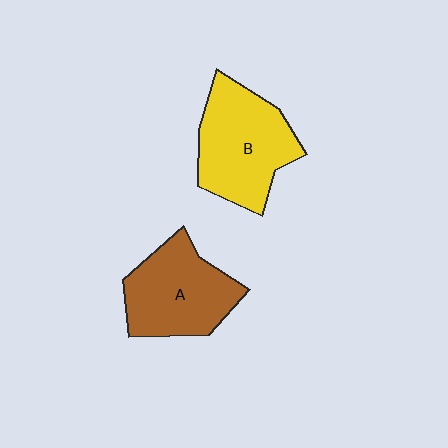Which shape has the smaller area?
Shape A (brown).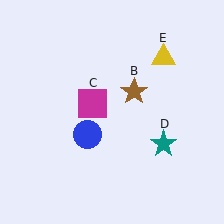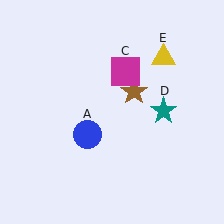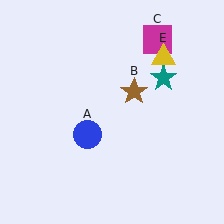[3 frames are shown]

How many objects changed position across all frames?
2 objects changed position: magenta square (object C), teal star (object D).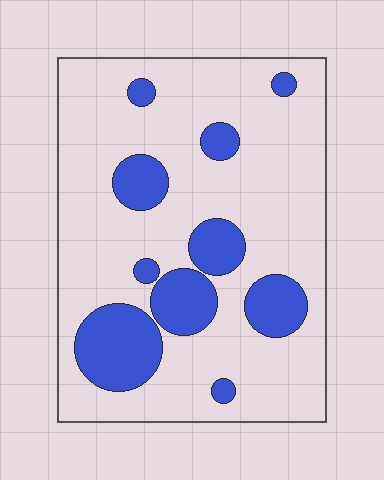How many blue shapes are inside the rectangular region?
10.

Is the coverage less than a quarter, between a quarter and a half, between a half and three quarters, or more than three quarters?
Less than a quarter.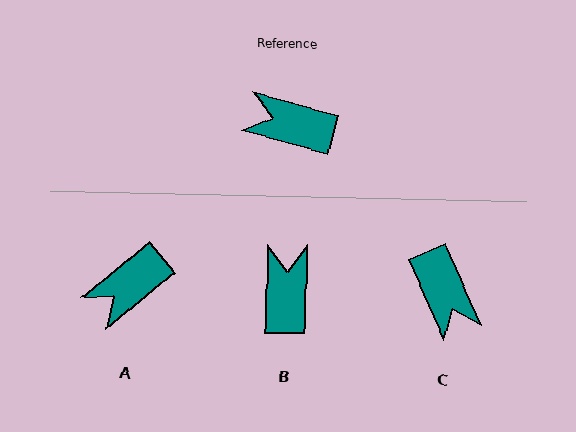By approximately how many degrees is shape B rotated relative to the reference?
Approximately 76 degrees clockwise.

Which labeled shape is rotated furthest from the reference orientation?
C, about 128 degrees away.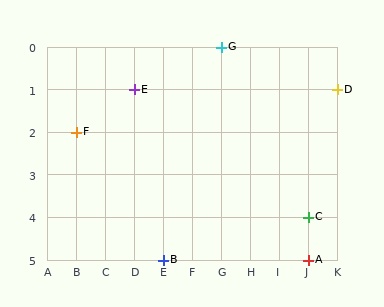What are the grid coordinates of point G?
Point G is at grid coordinates (G, 0).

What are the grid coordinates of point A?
Point A is at grid coordinates (J, 5).